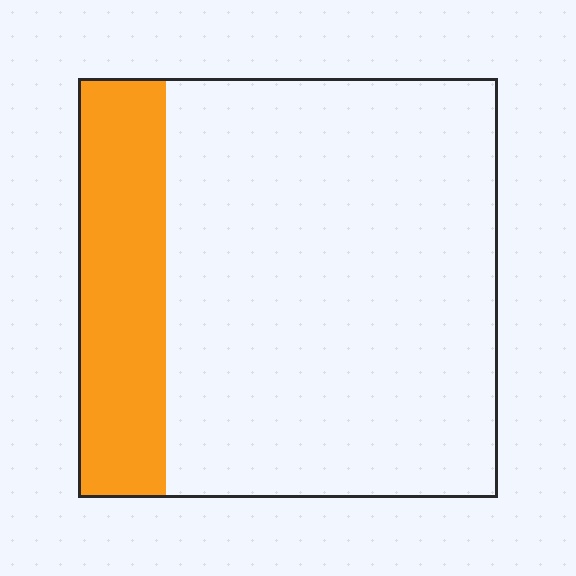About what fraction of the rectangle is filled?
About one fifth (1/5).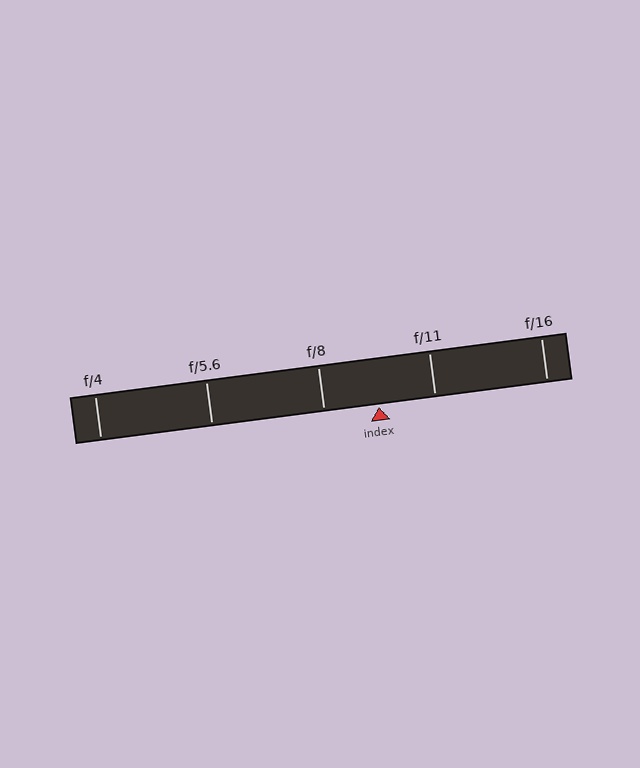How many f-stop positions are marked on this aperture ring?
There are 5 f-stop positions marked.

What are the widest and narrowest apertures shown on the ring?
The widest aperture shown is f/4 and the narrowest is f/16.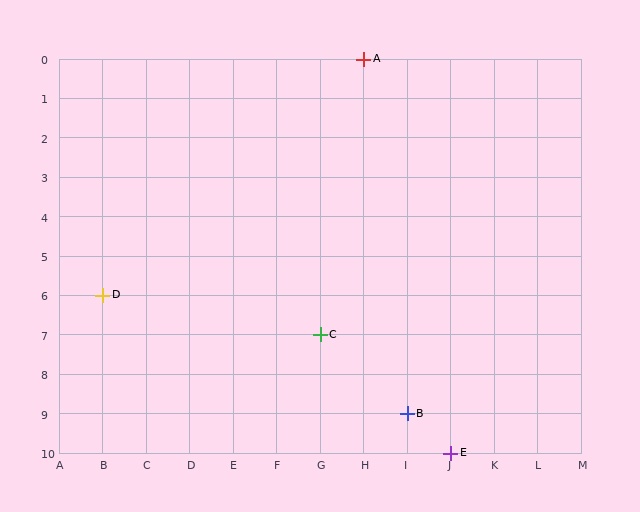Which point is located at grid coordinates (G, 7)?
Point C is at (G, 7).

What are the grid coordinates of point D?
Point D is at grid coordinates (B, 6).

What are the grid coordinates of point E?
Point E is at grid coordinates (J, 10).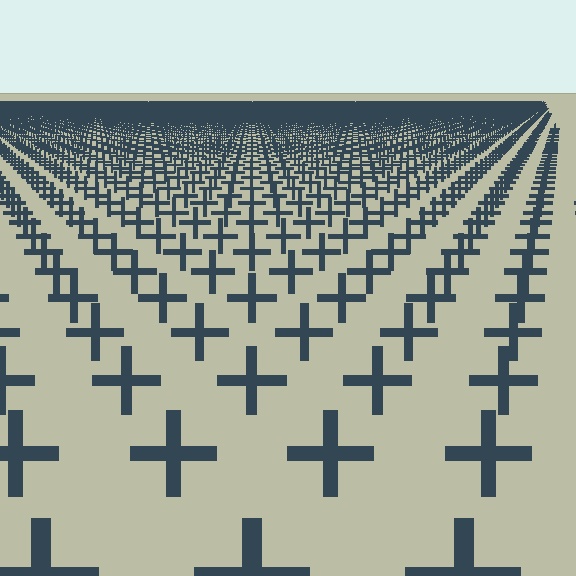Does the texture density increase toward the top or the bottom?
Density increases toward the top.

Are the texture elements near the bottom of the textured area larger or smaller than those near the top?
Larger. Near the bottom, elements are closer to the viewer and appear at a bigger on-screen size.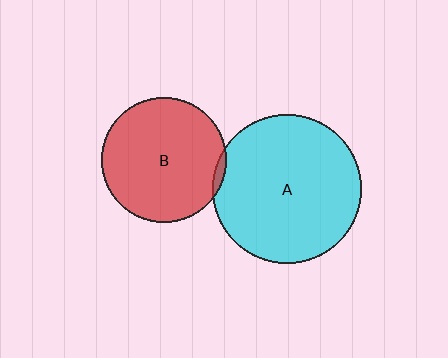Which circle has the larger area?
Circle A (cyan).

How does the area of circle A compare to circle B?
Approximately 1.4 times.